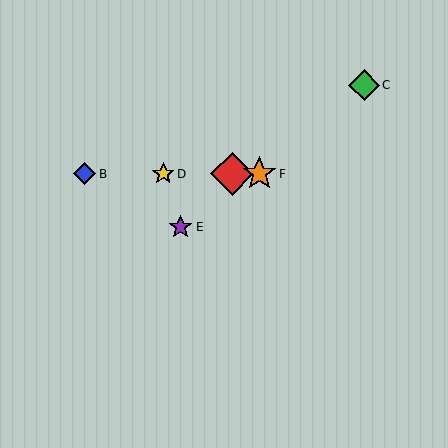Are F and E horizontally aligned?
No, F is at y≈174 and E is at y≈227.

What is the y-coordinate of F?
Object F is at y≈174.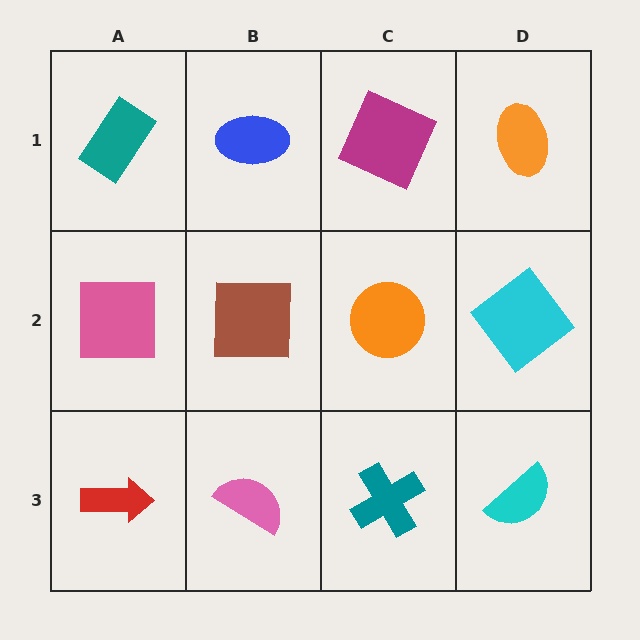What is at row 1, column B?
A blue ellipse.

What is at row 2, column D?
A cyan diamond.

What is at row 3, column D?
A cyan semicircle.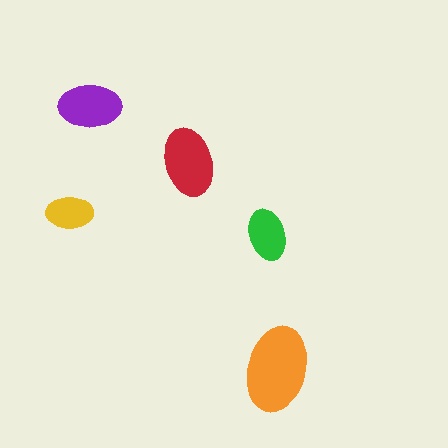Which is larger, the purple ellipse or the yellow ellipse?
The purple one.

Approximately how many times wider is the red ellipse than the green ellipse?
About 1.5 times wider.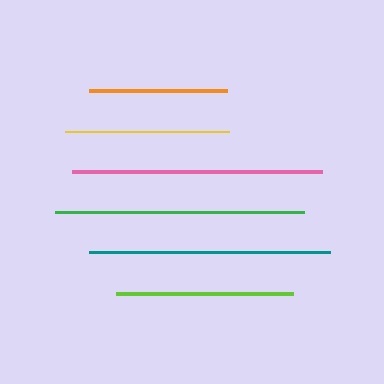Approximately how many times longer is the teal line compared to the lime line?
The teal line is approximately 1.4 times the length of the lime line.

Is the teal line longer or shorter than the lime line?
The teal line is longer than the lime line.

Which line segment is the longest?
The pink line is the longest at approximately 250 pixels.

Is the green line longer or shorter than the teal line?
The green line is longer than the teal line.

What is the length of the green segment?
The green segment is approximately 250 pixels long.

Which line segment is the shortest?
The orange line is the shortest at approximately 138 pixels.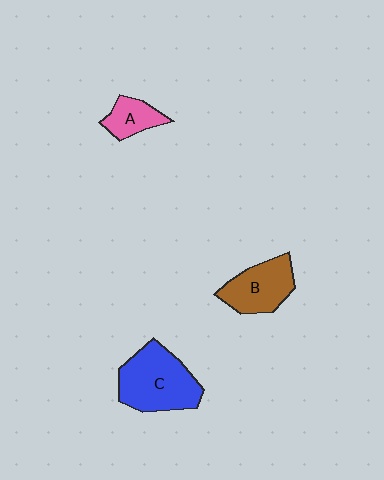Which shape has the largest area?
Shape C (blue).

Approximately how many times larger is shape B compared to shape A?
Approximately 1.7 times.